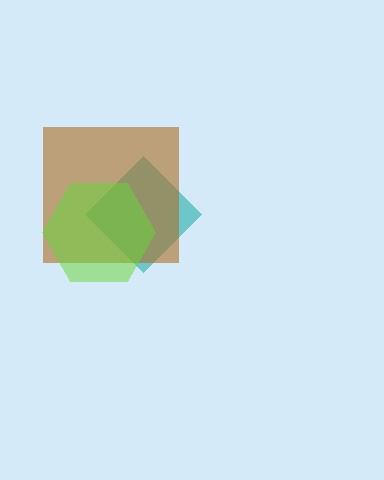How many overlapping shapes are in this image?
There are 3 overlapping shapes in the image.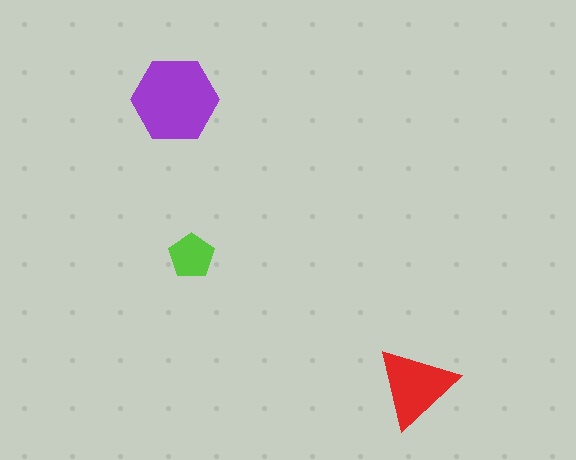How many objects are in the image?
There are 3 objects in the image.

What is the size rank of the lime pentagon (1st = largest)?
3rd.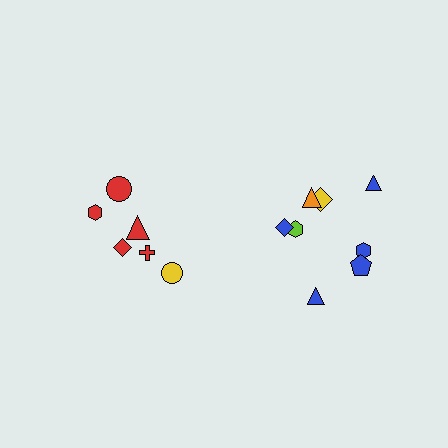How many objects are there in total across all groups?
There are 14 objects.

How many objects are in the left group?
There are 6 objects.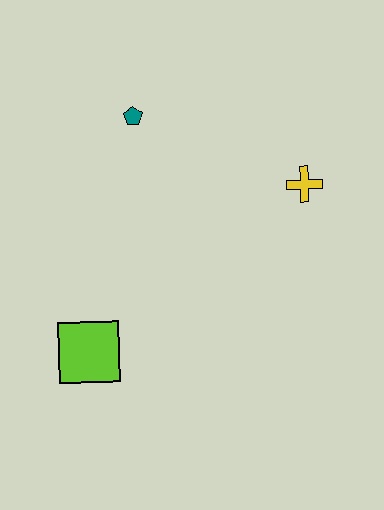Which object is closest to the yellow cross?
The teal pentagon is closest to the yellow cross.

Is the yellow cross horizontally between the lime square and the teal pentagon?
No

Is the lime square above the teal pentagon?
No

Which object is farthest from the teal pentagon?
The lime square is farthest from the teal pentagon.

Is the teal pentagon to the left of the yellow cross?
Yes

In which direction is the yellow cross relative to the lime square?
The yellow cross is to the right of the lime square.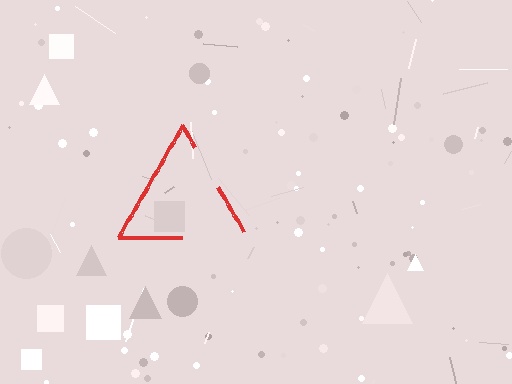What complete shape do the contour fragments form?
The contour fragments form a triangle.